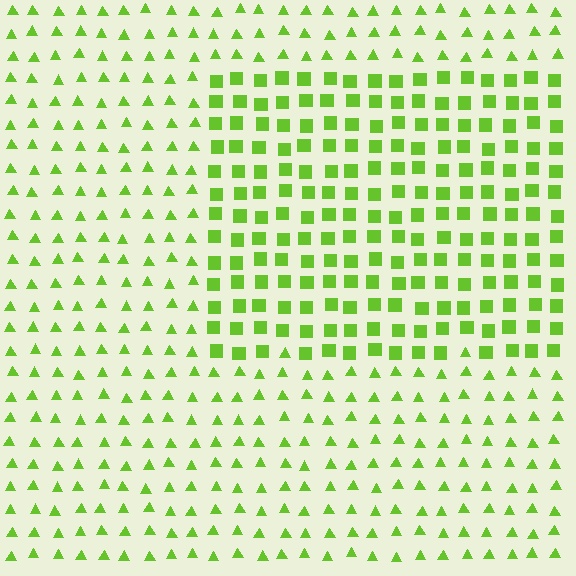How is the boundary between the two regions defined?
The boundary is defined by a change in element shape: squares inside vs. triangles outside. All elements share the same color and spacing.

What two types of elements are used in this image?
The image uses squares inside the rectangle region and triangles outside it.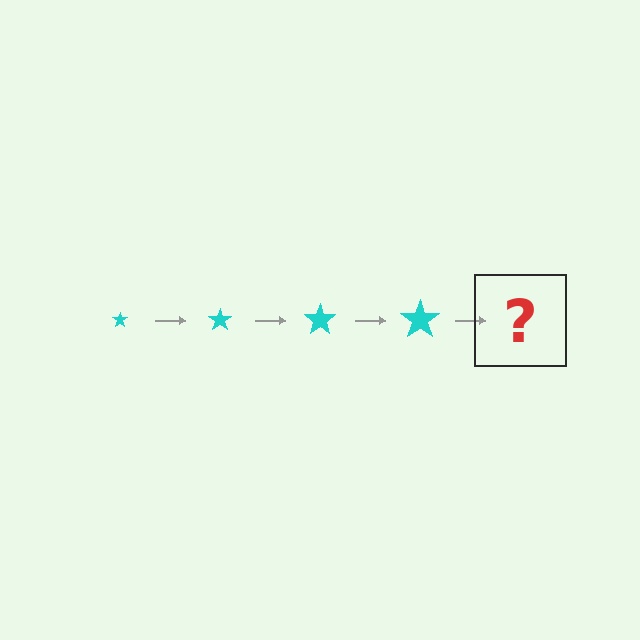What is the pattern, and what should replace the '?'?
The pattern is that the star gets progressively larger each step. The '?' should be a cyan star, larger than the previous one.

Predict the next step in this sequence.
The next step is a cyan star, larger than the previous one.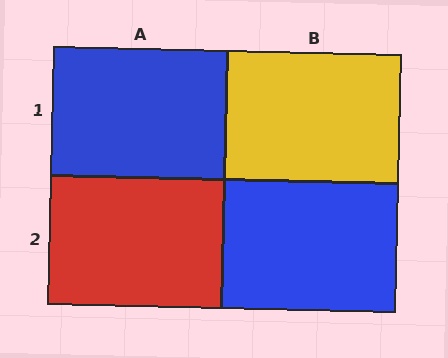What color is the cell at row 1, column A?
Blue.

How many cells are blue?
2 cells are blue.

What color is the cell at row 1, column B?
Yellow.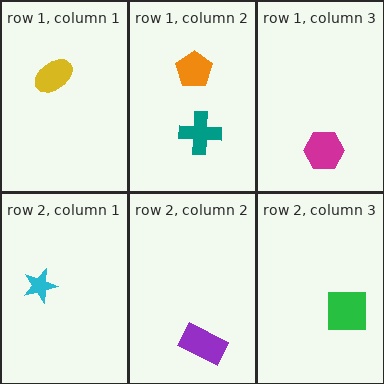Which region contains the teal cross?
The row 1, column 2 region.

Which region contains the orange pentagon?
The row 1, column 2 region.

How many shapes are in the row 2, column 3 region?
1.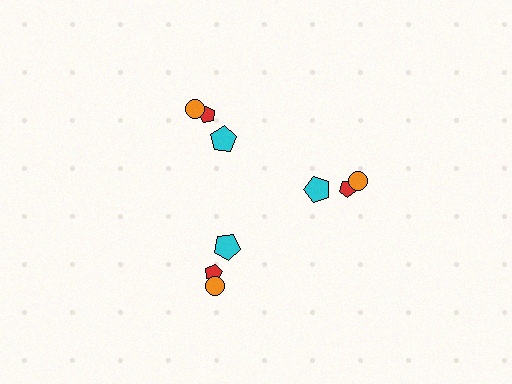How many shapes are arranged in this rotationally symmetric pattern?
There are 9 shapes, arranged in 3 groups of 3.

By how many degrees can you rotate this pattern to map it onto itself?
The pattern maps onto itself every 120 degrees of rotation.